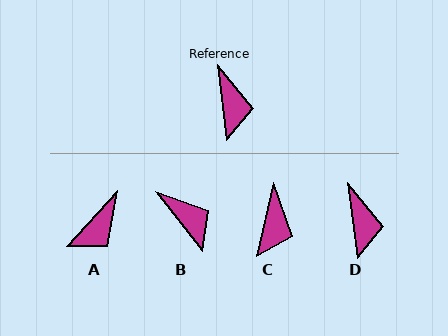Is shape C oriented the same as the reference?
No, it is off by about 20 degrees.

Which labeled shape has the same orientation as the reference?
D.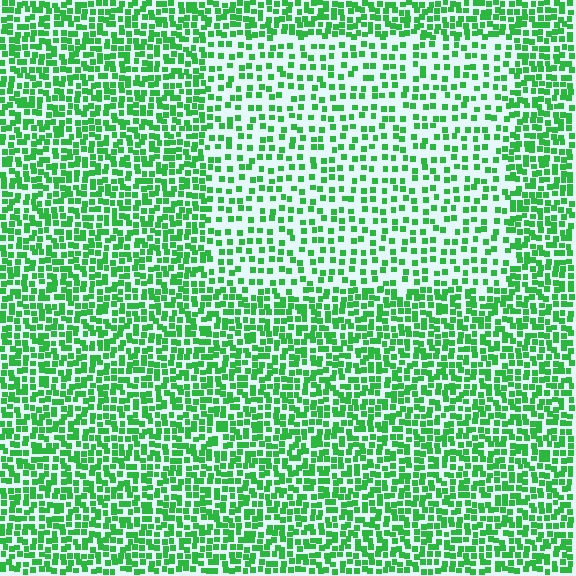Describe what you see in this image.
The image contains small green elements arranged at two different densities. A rectangle-shaped region is visible where the elements are less densely packed than the surrounding area.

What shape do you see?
I see a rectangle.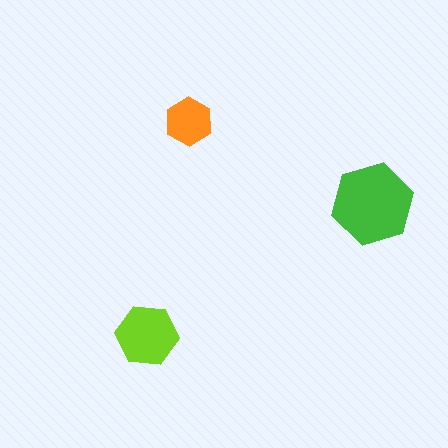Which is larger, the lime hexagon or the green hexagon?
The green one.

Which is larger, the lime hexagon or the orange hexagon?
The lime one.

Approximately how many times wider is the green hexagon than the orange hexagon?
About 1.5 times wider.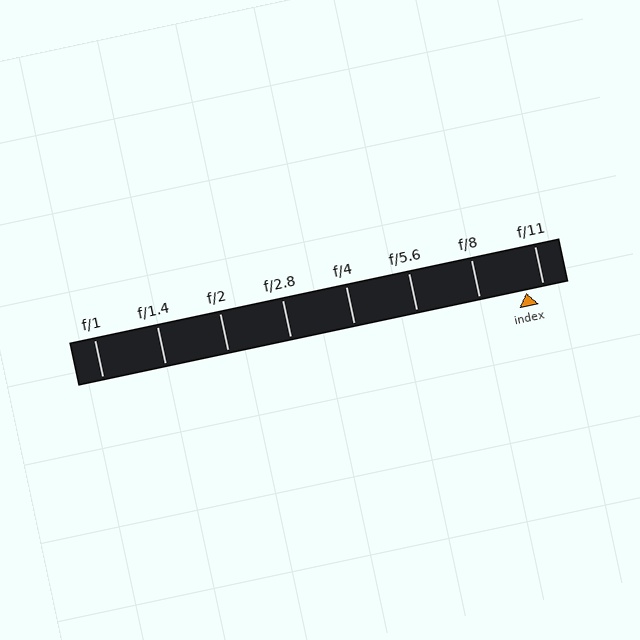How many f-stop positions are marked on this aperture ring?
There are 8 f-stop positions marked.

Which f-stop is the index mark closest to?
The index mark is closest to f/11.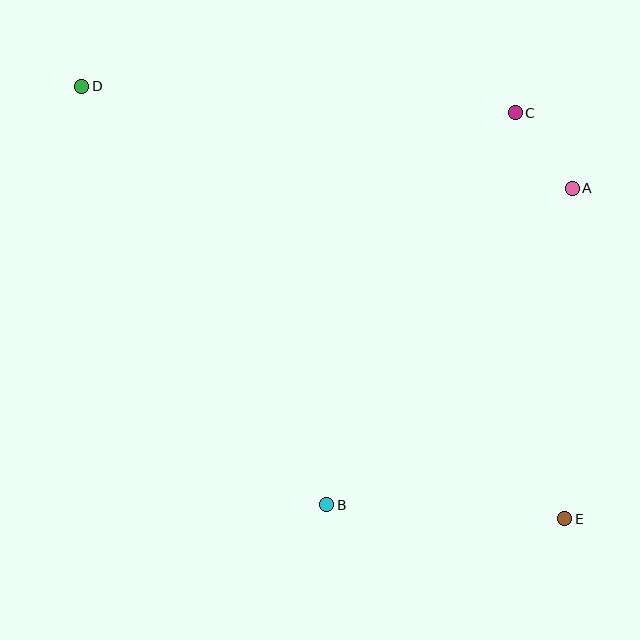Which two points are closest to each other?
Points A and C are closest to each other.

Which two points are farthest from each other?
Points D and E are farthest from each other.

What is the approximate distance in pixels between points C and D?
The distance between C and D is approximately 435 pixels.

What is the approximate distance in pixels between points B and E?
The distance between B and E is approximately 238 pixels.